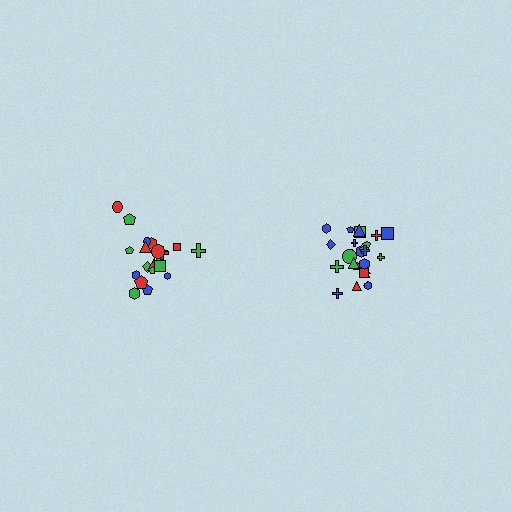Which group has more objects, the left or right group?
The right group.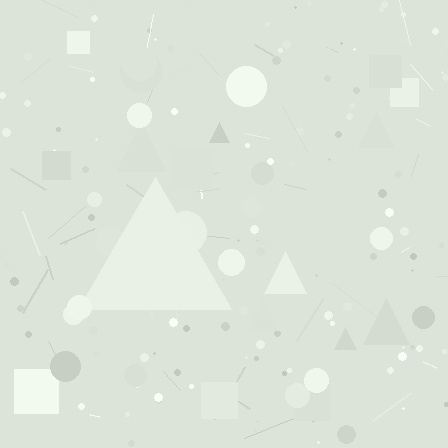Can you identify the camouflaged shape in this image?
The camouflaged shape is a triangle.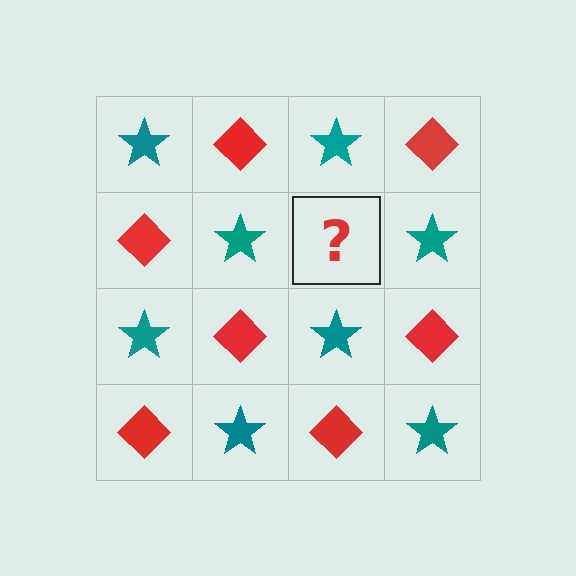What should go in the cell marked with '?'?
The missing cell should contain a red diamond.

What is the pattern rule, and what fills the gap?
The rule is that it alternates teal star and red diamond in a checkerboard pattern. The gap should be filled with a red diamond.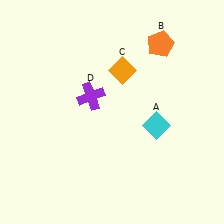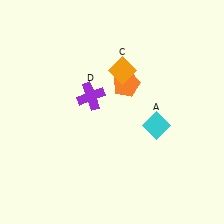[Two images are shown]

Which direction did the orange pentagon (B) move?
The orange pentagon (B) moved down.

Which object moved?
The orange pentagon (B) moved down.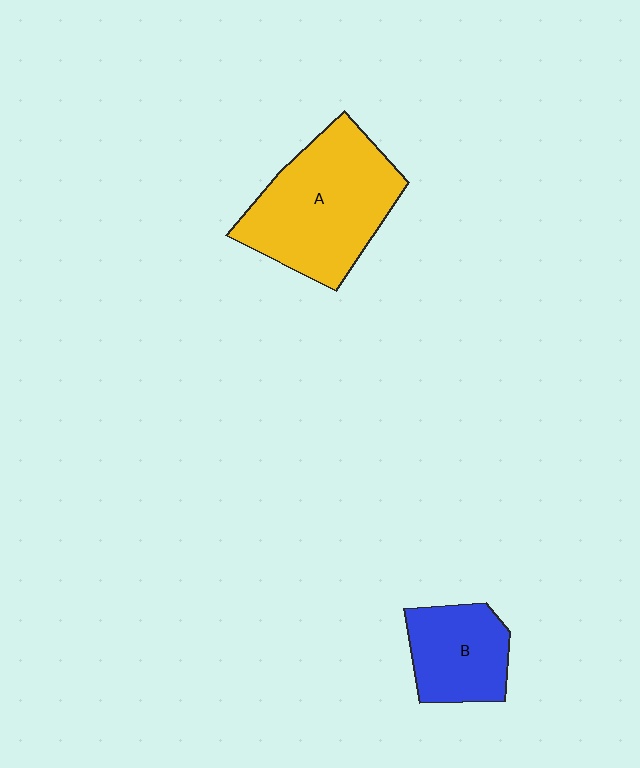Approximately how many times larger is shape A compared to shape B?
Approximately 1.8 times.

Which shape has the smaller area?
Shape B (blue).